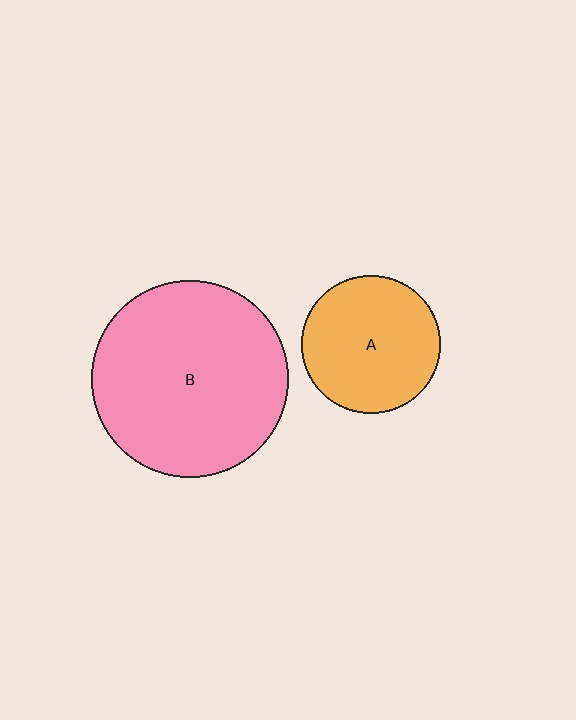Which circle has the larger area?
Circle B (pink).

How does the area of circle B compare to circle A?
Approximately 2.0 times.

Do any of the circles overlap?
No, none of the circles overlap.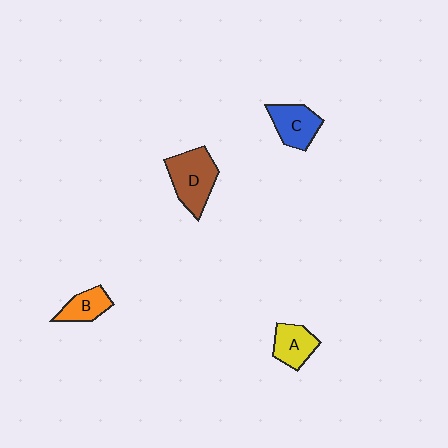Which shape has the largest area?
Shape D (brown).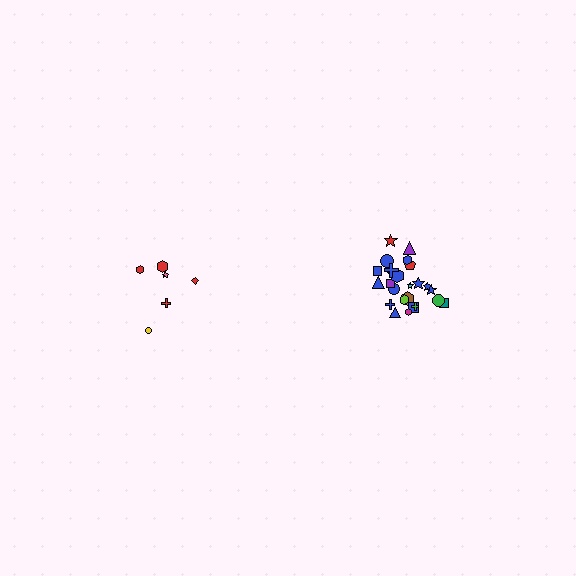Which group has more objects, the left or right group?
The right group.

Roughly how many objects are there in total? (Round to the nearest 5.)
Roughly 30 objects in total.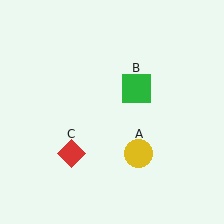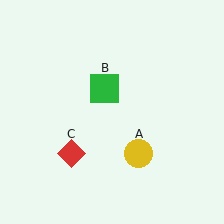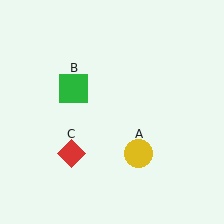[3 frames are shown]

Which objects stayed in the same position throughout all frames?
Yellow circle (object A) and red diamond (object C) remained stationary.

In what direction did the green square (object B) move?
The green square (object B) moved left.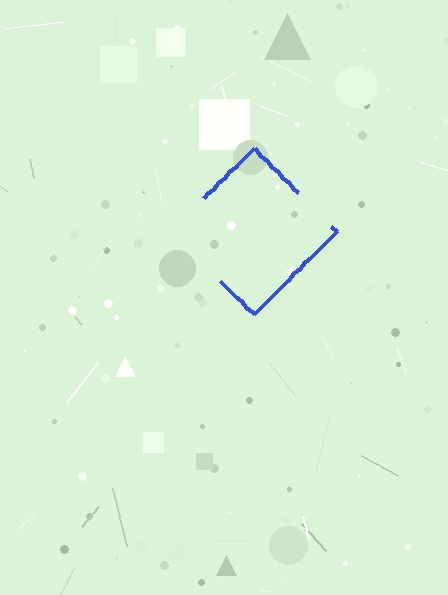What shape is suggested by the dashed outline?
The dashed outline suggests a diamond.